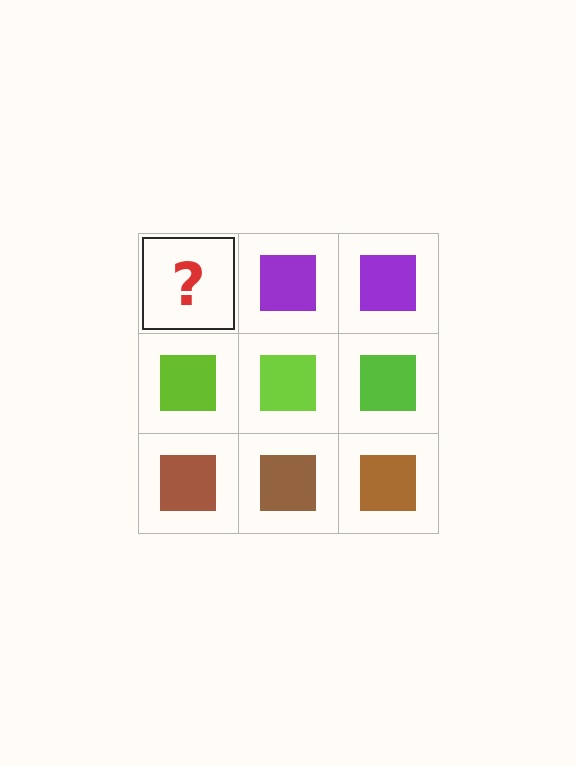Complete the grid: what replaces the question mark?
The question mark should be replaced with a purple square.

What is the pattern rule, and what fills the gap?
The rule is that each row has a consistent color. The gap should be filled with a purple square.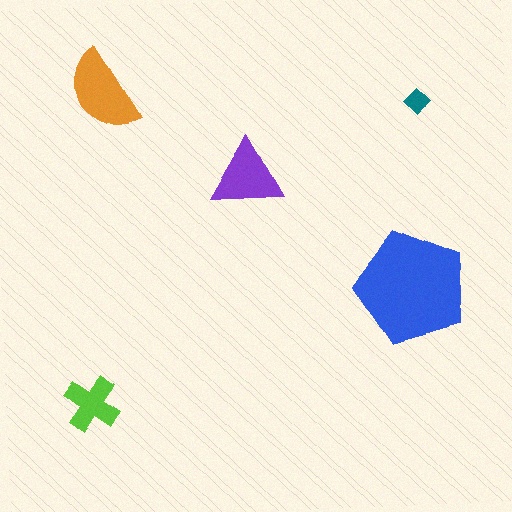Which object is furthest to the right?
The teal diamond is rightmost.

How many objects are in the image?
There are 5 objects in the image.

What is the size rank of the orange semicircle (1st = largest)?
2nd.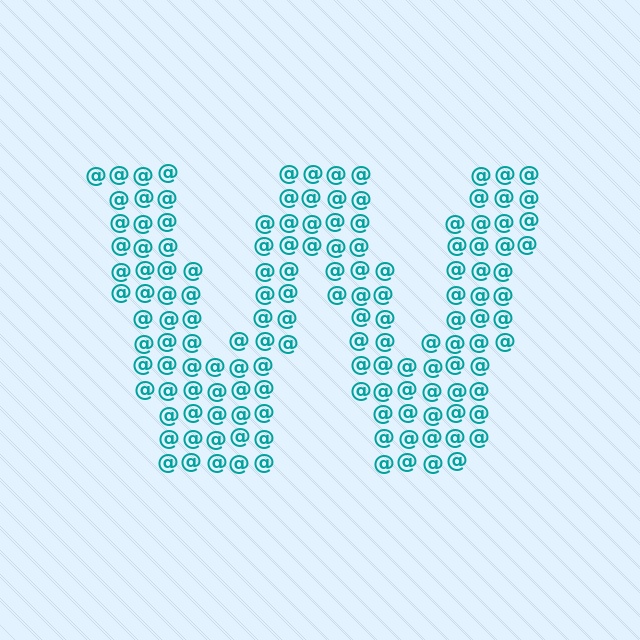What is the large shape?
The large shape is the letter W.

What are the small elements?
The small elements are at signs.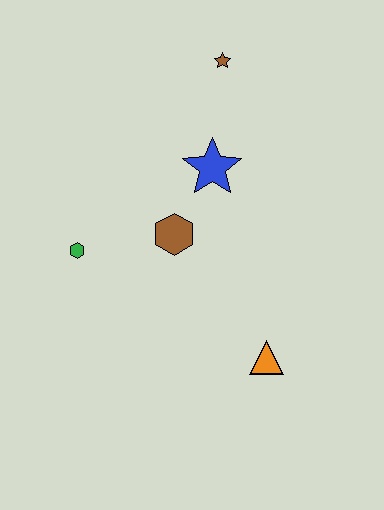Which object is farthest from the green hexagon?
The brown star is farthest from the green hexagon.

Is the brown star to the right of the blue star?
Yes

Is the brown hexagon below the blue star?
Yes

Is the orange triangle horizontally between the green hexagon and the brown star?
No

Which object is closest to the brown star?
The blue star is closest to the brown star.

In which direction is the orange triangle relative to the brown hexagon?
The orange triangle is below the brown hexagon.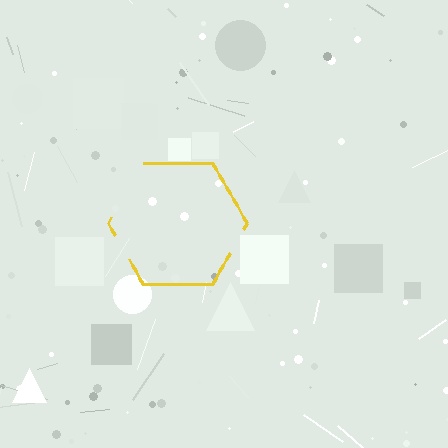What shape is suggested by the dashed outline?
The dashed outline suggests a hexagon.